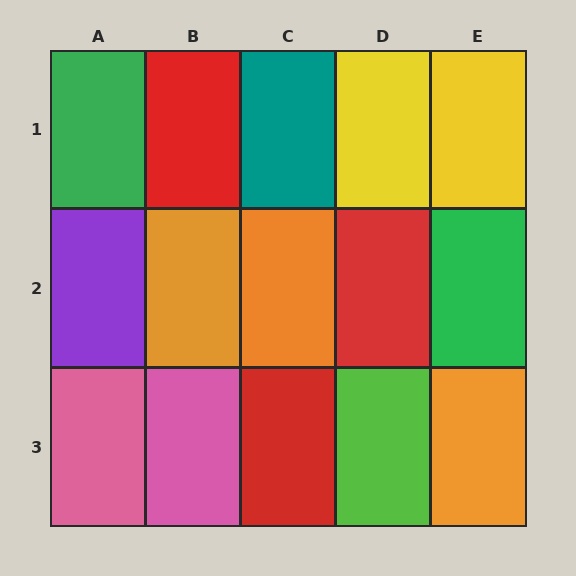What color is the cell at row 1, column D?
Yellow.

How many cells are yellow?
2 cells are yellow.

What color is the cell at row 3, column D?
Lime.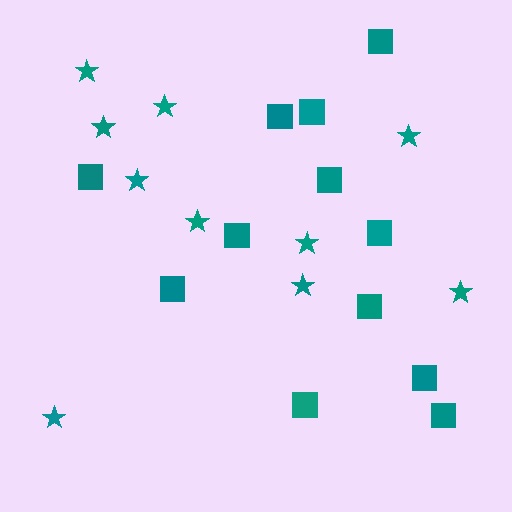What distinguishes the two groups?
There are 2 groups: one group of stars (10) and one group of squares (12).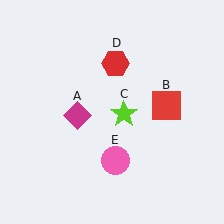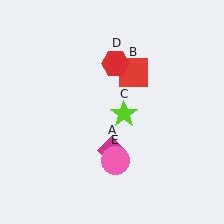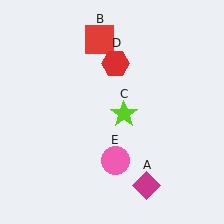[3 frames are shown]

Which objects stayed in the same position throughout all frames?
Lime star (object C) and red hexagon (object D) and pink circle (object E) remained stationary.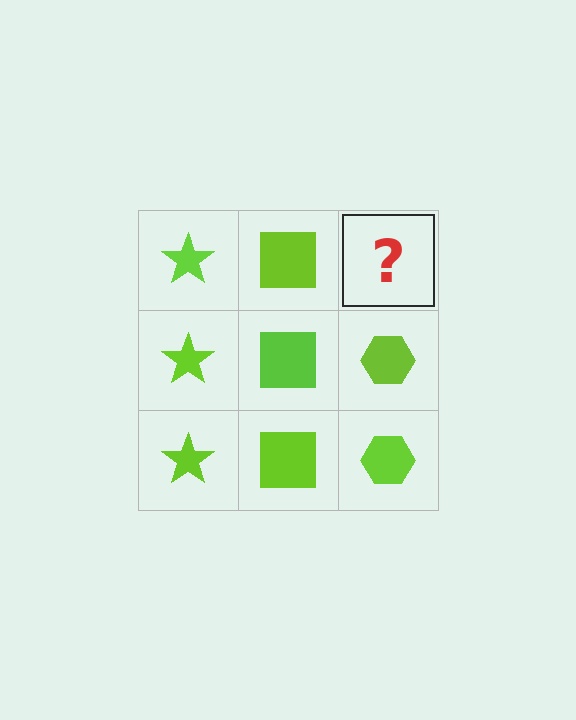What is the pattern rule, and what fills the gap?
The rule is that each column has a consistent shape. The gap should be filled with a lime hexagon.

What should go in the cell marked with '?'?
The missing cell should contain a lime hexagon.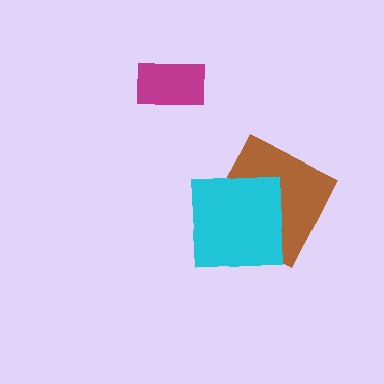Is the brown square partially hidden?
Yes, it is partially covered by another shape.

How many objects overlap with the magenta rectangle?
0 objects overlap with the magenta rectangle.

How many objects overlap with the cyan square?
1 object overlaps with the cyan square.